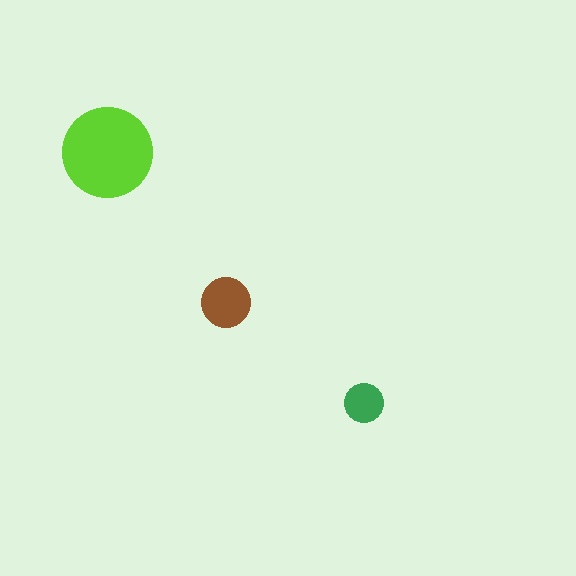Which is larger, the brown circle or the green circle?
The brown one.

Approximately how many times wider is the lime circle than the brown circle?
About 2 times wider.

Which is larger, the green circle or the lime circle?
The lime one.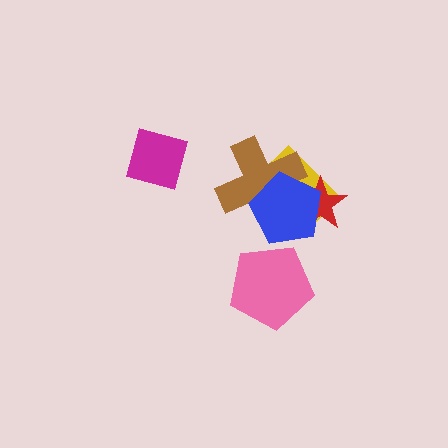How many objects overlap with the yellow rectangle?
3 objects overlap with the yellow rectangle.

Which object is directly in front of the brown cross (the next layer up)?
The red star is directly in front of the brown cross.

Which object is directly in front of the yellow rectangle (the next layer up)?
The brown cross is directly in front of the yellow rectangle.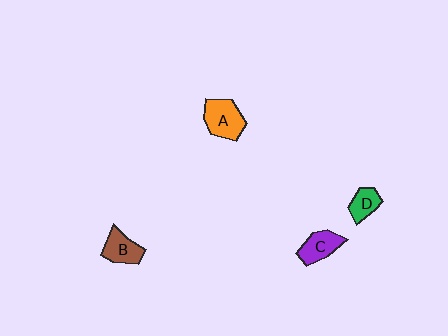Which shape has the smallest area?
Shape D (green).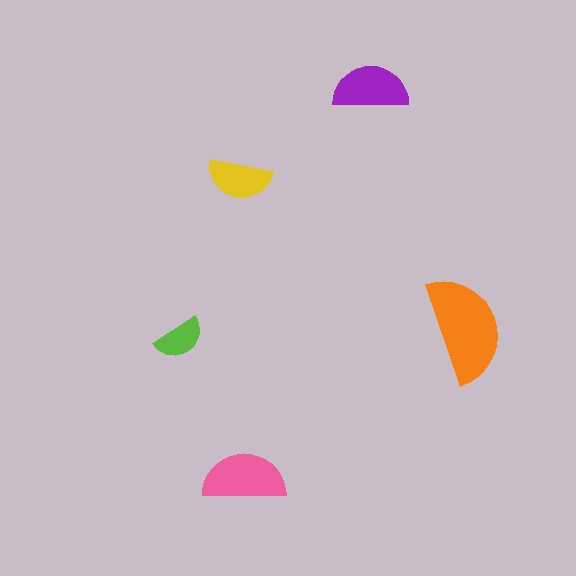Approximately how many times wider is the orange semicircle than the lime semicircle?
About 2 times wider.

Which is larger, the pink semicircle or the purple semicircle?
The pink one.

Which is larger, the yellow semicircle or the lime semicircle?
The yellow one.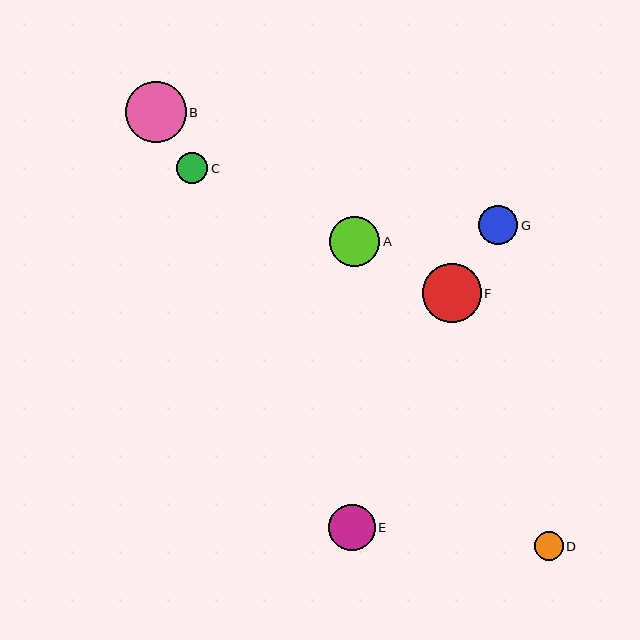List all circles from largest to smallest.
From largest to smallest: B, F, A, E, G, C, D.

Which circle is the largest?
Circle B is the largest with a size of approximately 61 pixels.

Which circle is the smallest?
Circle D is the smallest with a size of approximately 29 pixels.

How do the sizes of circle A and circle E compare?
Circle A and circle E are approximately the same size.